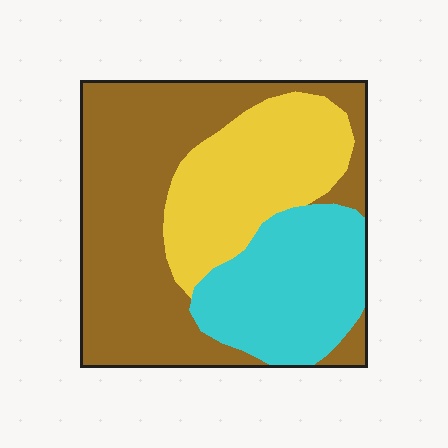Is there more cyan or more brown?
Brown.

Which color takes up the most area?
Brown, at roughly 50%.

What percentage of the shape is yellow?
Yellow covers roughly 25% of the shape.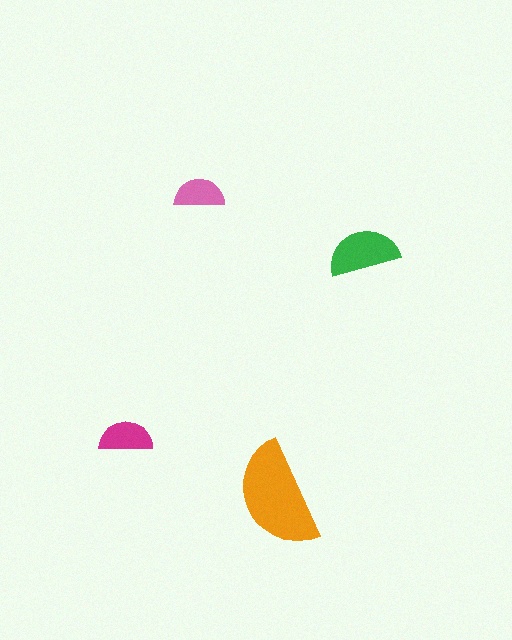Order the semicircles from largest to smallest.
the orange one, the green one, the magenta one, the pink one.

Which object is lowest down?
The orange semicircle is bottommost.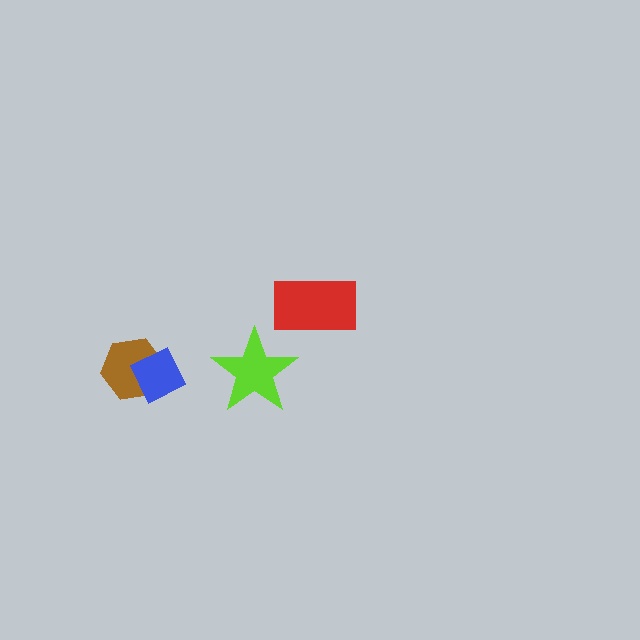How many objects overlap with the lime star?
0 objects overlap with the lime star.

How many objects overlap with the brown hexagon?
1 object overlaps with the brown hexagon.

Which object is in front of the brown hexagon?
The blue diamond is in front of the brown hexagon.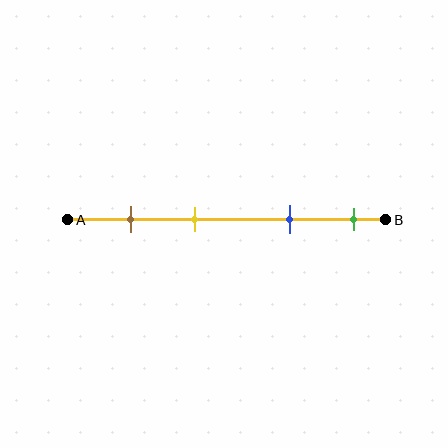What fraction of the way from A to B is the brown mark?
The brown mark is approximately 20% (0.2) of the way from A to B.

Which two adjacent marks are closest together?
The brown and yellow marks are the closest adjacent pair.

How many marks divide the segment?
There are 4 marks dividing the segment.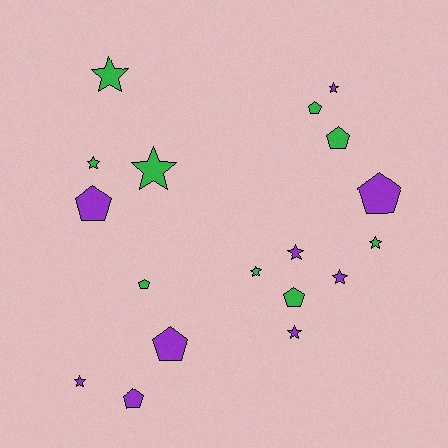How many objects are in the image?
There are 18 objects.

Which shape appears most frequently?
Star, with 10 objects.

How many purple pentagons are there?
There are 4 purple pentagons.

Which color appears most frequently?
Green, with 9 objects.